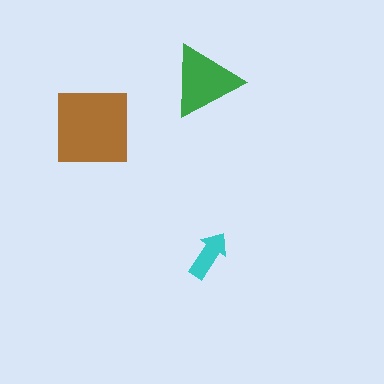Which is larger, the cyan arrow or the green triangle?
The green triangle.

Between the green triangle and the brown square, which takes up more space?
The brown square.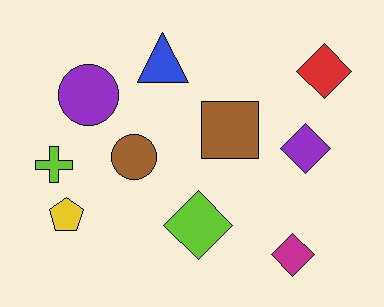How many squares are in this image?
There is 1 square.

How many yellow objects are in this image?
There is 1 yellow object.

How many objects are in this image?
There are 10 objects.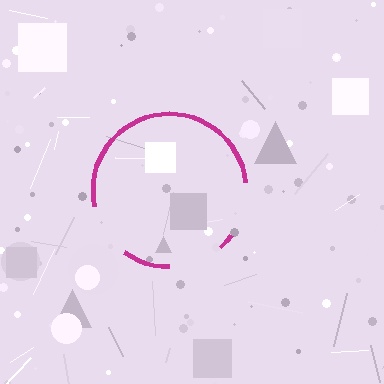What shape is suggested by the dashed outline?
The dashed outline suggests a circle.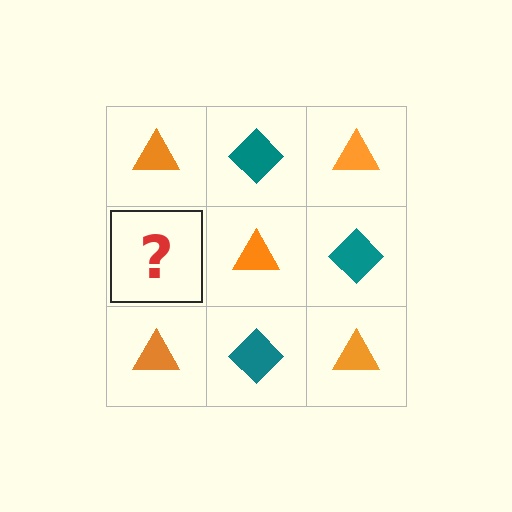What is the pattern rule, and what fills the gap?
The rule is that it alternates orange triangle and teal diamond in a checkerboard pattern. The gap should be filled with a teal diamond.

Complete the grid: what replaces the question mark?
The question mark should be replaced with a teal diamond.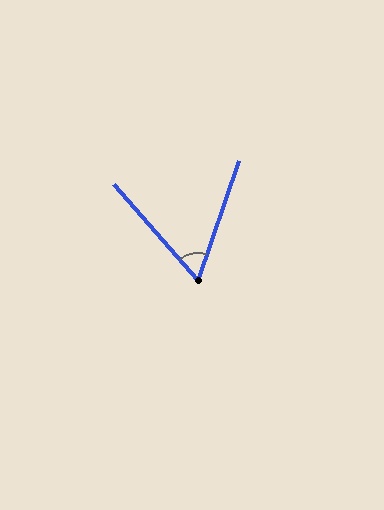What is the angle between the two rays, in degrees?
Approximately 60 degrees.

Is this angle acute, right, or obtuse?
It is acute.